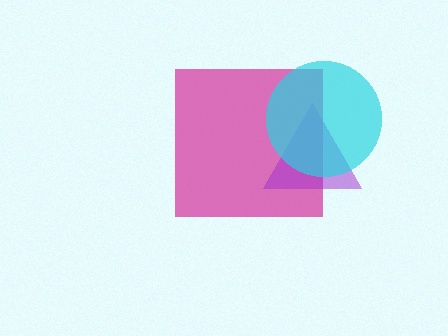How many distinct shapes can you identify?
There are 3 distinct shapes: a magenta square, a purple triangle, a cyan circle.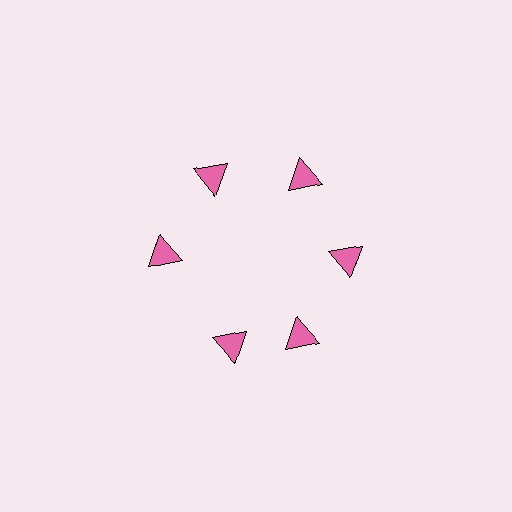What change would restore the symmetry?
The symmetry would be restored by rotating it back into even spacing with its neighbors so that all 6 triangles sit at equal angles and equal distance from the center.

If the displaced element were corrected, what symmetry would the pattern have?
It would have 6-fold rotational symmetry — the pattern would map onto itself every 60 degrees.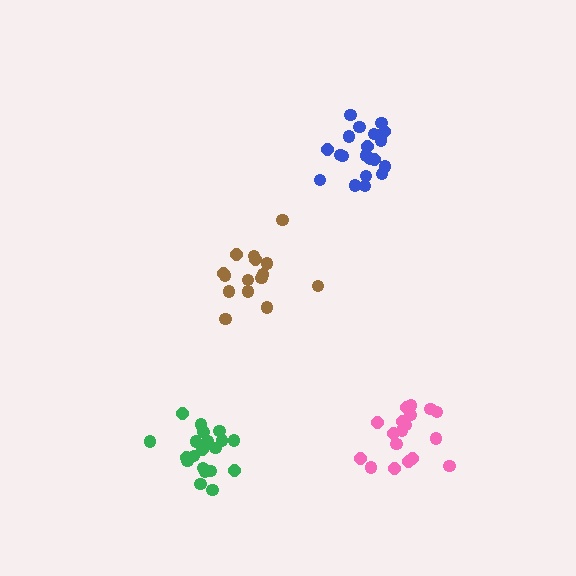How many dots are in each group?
Group 1: 15 dots, Group 2: 20 dots, Group 3: 18 dots, Group 4: 20 dots (73 total).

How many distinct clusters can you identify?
There are 4 distinct clusters.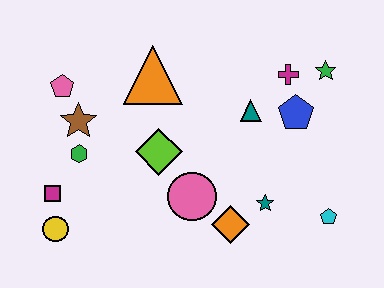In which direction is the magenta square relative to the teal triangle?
The magenta square is to the left of the teal triangle.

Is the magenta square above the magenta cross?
No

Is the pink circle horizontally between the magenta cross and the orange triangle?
Yes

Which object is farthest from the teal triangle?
The yellow circle is farthest from the teal triangle.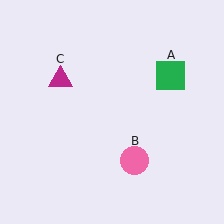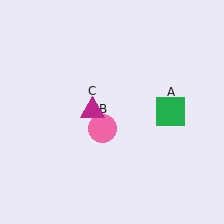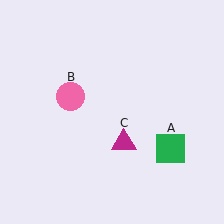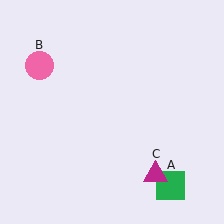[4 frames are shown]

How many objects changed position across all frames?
3 objects changed position: green square (object A), pink circle (object B), magenta triangle (object C).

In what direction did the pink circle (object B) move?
The pink circle (object B) moved up and to the left.